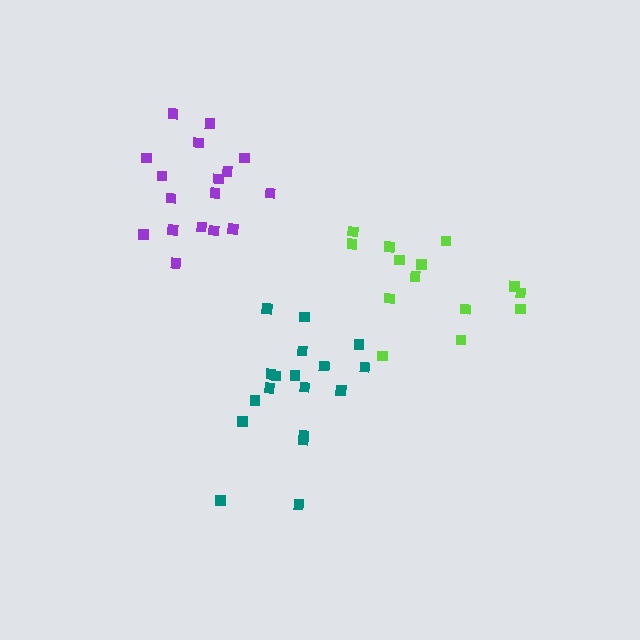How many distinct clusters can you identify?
There are 3 distinct clusters.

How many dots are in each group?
Group 1: 18 dots, Group 2: 14 dots, Group 3: 17 dots (49 total).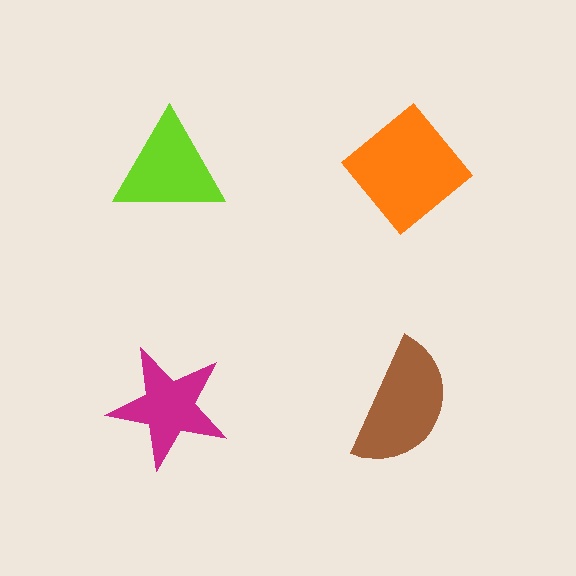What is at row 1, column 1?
A lime triangle.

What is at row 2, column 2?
A brown semicircle.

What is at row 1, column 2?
An orange diamond.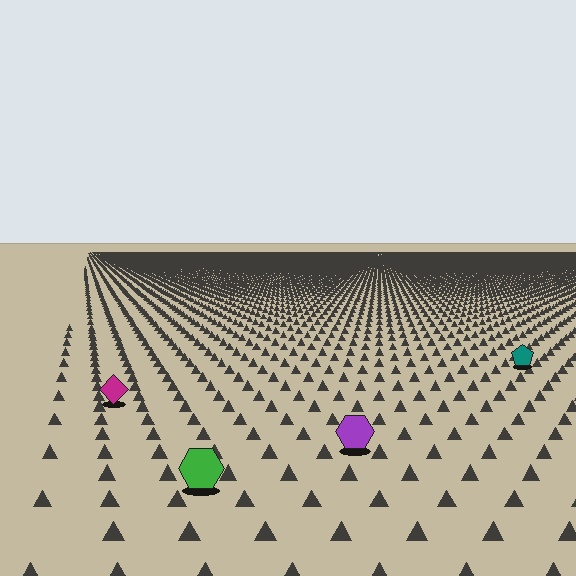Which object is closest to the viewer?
The green hexagon is closest. The texture marks near it are larger and more spread out.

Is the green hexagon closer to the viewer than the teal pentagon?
Yes. The green hexagon is closer — you can tell from the texture gradient: the ground texture is coarser near it.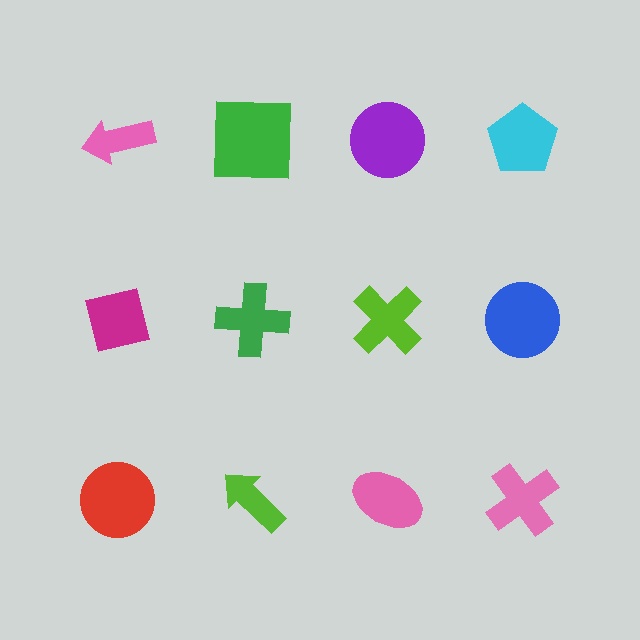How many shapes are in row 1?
4 shapes.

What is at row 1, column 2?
A green square.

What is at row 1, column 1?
A pink arrow.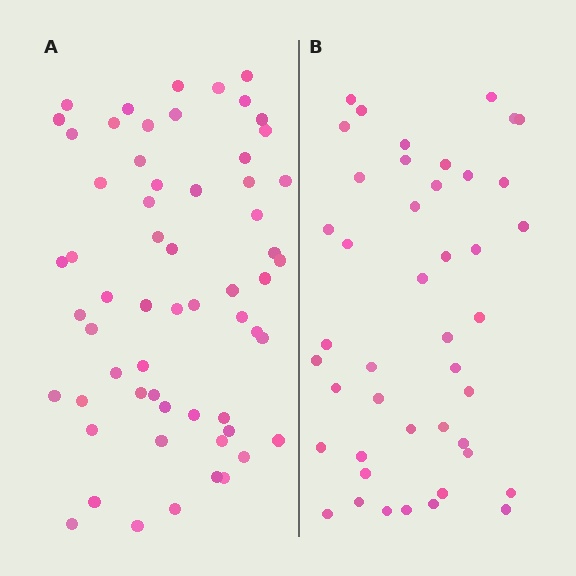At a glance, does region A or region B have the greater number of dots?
Region A (the left region) has more dots.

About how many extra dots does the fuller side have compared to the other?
Region A has approximately 15 more dots than region B.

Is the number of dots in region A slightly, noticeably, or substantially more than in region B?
Region A has noticeably more, but not dramatically so. The ratio is roughly 1.4 to 1.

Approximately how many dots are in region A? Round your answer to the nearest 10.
About 60 dots.